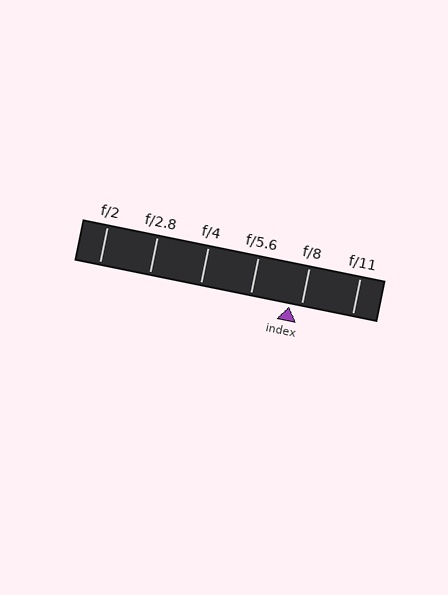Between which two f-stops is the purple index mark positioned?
The index mark is between f/5.6 and f/8.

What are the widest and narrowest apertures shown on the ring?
The widest aperture shown is f/2 and the narrowest is f/11.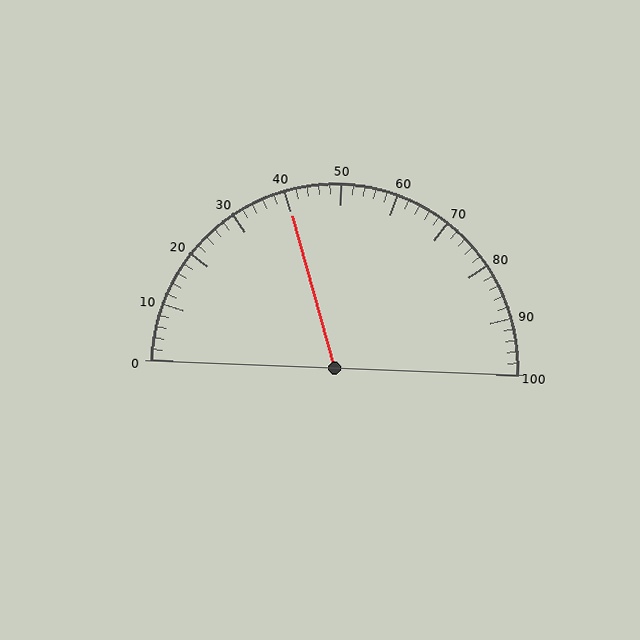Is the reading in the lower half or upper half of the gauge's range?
The reading is in the lower half of the range (0 to 100).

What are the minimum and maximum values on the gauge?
The gauge ranges from 0 to 100.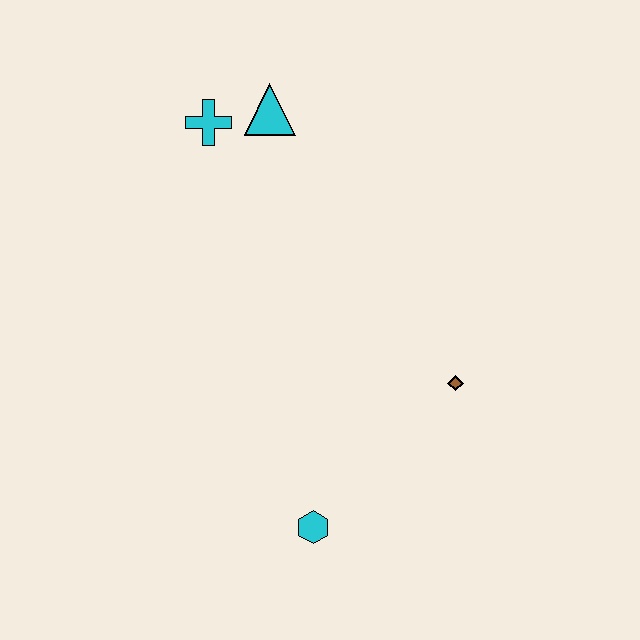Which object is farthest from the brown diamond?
The cyan cross is farthest from the brown diamond.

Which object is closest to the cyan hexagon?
The brown diamond is closest to the cyan hexagon.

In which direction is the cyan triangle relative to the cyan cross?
The cyan triangle is to the right of the cyan cross.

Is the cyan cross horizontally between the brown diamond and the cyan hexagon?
No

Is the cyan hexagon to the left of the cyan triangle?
No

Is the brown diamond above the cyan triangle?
No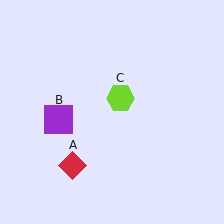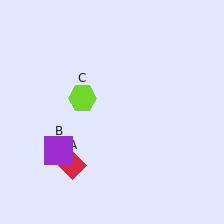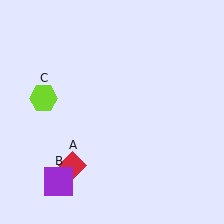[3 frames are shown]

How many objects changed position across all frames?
2 objects changed position: purple square (object B), lime hexagon (object C).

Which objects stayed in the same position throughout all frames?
Red diamond (object A) remained stationary.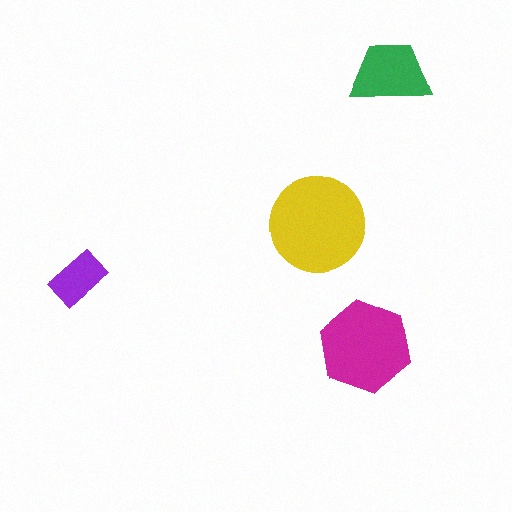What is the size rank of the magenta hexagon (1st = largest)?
2nd.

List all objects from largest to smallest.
The yellow circle, the magenta hexagon, the green trapezoid, the purple rectangle.